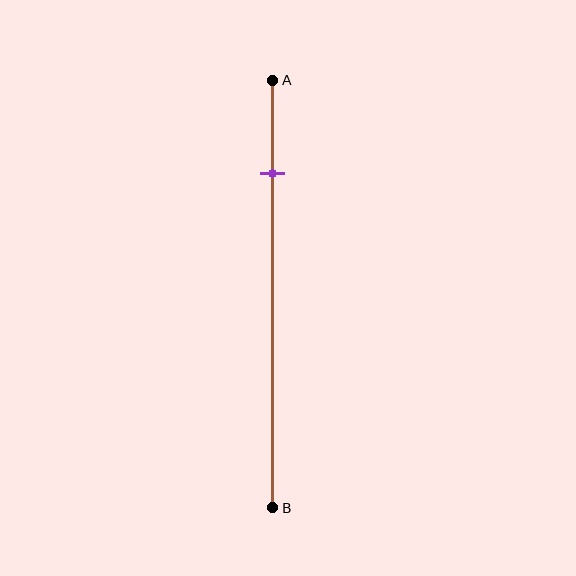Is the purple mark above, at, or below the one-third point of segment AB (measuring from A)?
The purple mark is above the one-third point of segment AB.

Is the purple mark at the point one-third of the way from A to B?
No, the mark is at about 20% from A, not at the 33% one-third point.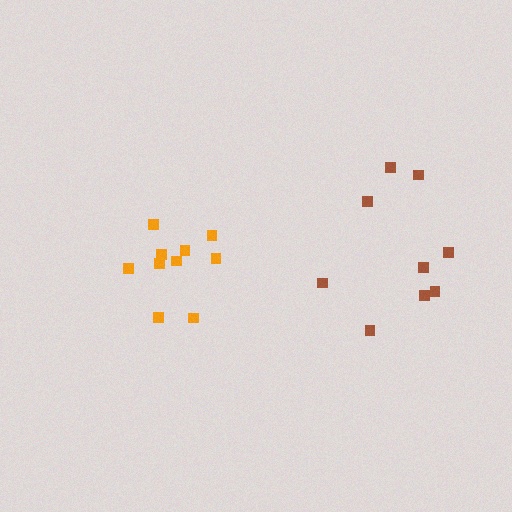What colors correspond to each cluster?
The clusters are colored: brown, orange.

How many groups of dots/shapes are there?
There are 2 groups.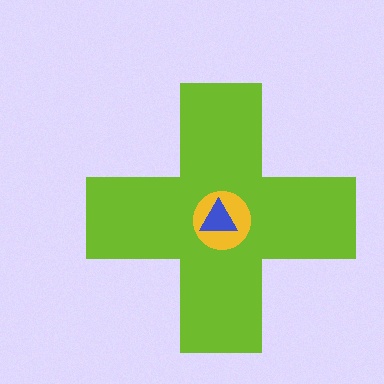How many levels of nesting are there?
3.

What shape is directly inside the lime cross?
The yellow circle.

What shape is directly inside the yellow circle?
The blue triangle.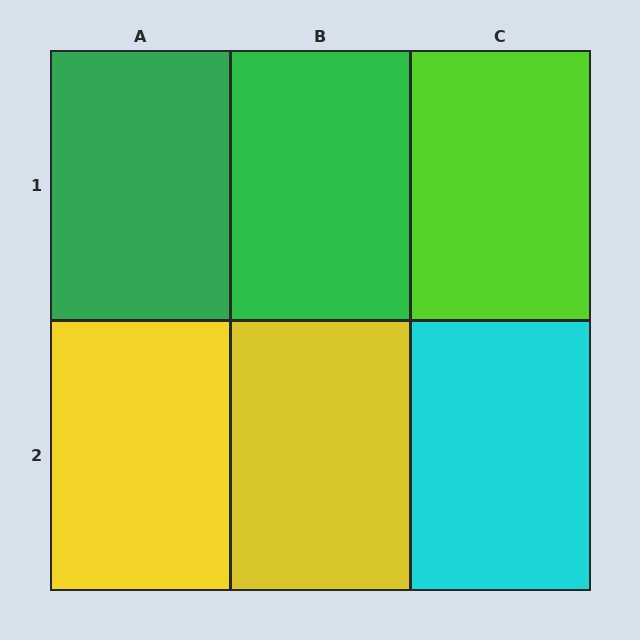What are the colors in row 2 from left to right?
Yellow, yellow, cyan.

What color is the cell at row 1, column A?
Green.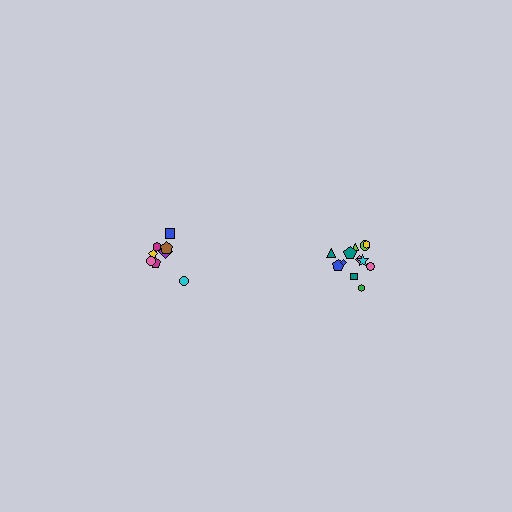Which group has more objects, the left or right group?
The right group.